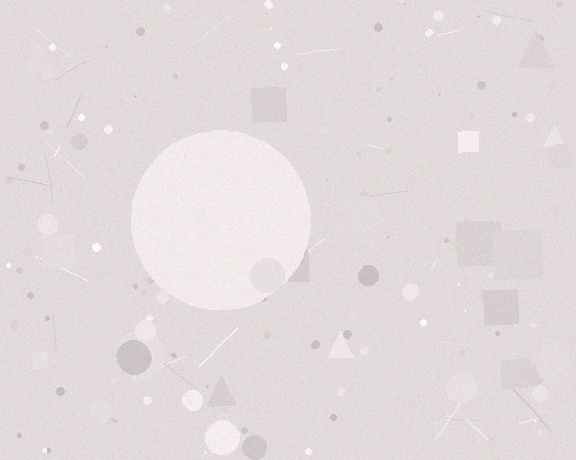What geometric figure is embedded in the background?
A circle is embedded in the background.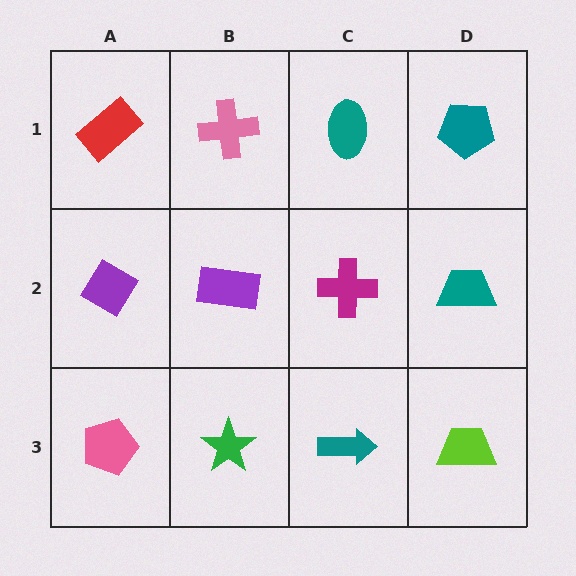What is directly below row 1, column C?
A magenta cross.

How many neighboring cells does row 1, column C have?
3.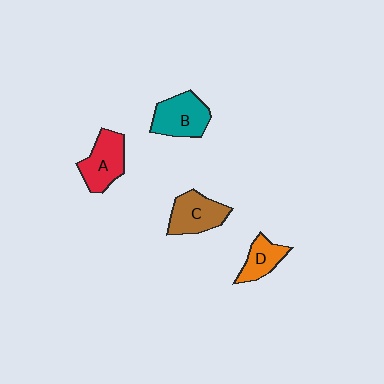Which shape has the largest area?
Shape B (teal).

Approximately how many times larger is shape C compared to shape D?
Approximately 1.4 times.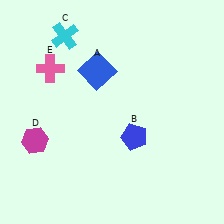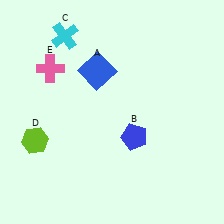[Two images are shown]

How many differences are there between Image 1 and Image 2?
There is 1 difference between the two images.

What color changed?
The hexagon (D) changed from magenta in Image 1 to lime in Image 2.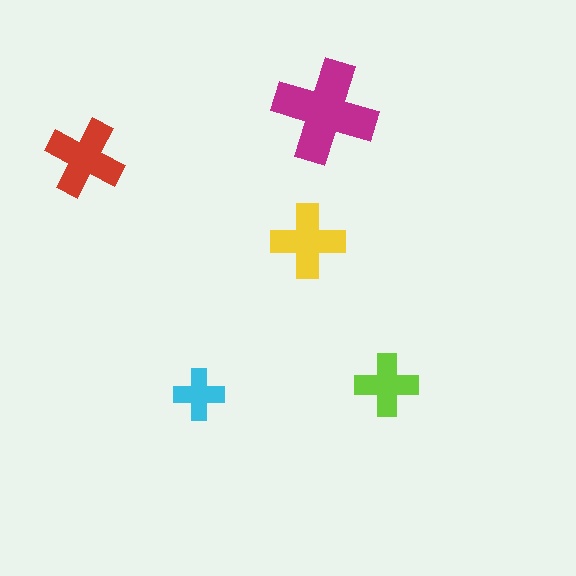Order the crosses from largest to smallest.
the magenta one, the red one, the yellow one, the lime one, the cyan one.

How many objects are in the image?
There are 5 objects in the image.